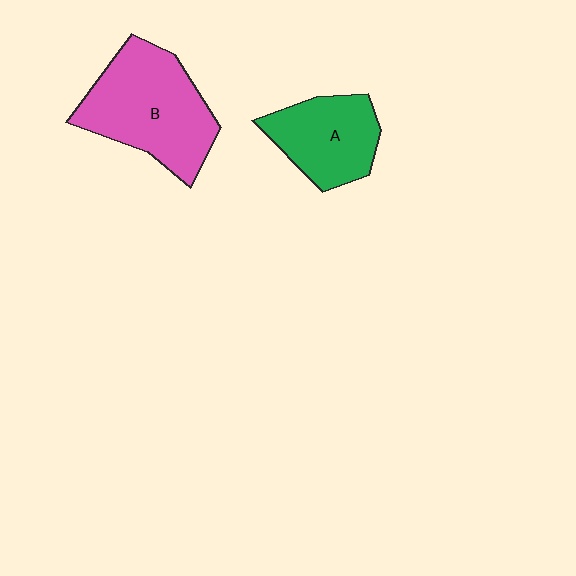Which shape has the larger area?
Shape B (pink).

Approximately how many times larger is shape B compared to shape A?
Approximately 1.5 times.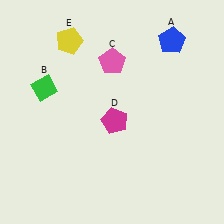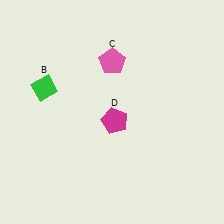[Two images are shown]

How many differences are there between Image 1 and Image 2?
There are 2 differences between the two images.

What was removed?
The yellow pentagon (E), the blue pentagon (A) were removed in Image 2.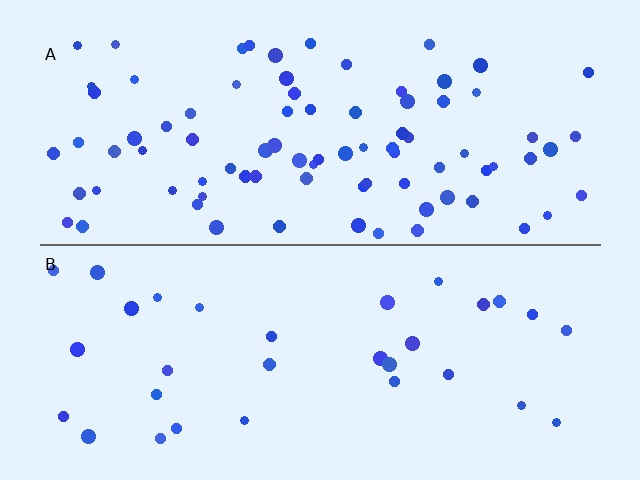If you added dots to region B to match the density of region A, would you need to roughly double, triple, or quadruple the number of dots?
Approximately triple.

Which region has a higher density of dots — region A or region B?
A (the top).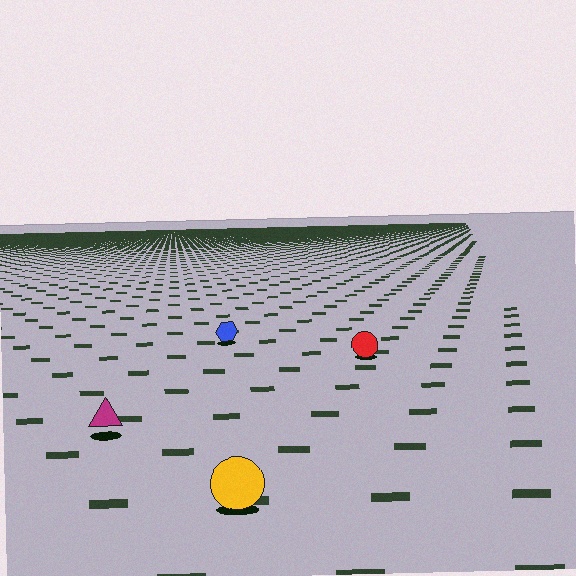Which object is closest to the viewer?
The yellow circle is closest. The texture marks near it are larger and more spread out.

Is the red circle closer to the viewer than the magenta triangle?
No. The magenta triangle is closer — you can tell from the texture gradient: the ground texture is coarser near it.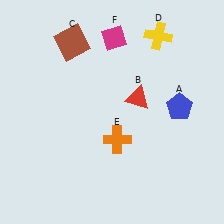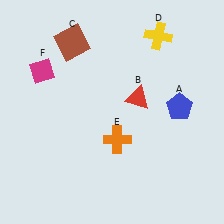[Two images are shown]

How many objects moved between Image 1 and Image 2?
1 object moved between the two images.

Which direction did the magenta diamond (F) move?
The magenta diamond (F) moved left.